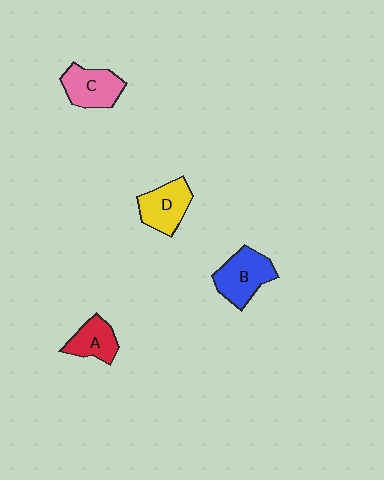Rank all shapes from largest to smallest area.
From largest to smallest: B (blue), C (pink), D (yellow), A (red).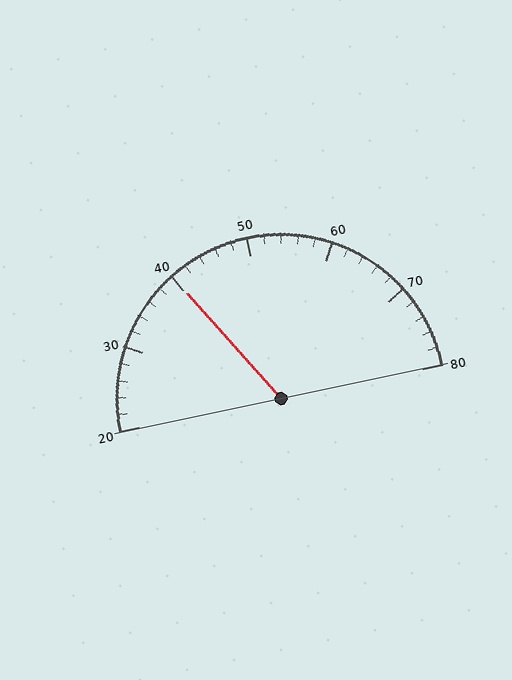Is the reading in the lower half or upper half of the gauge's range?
The reading is in the lower half of the range (20 to 80).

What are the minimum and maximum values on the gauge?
The gauge ranges from 20 to 80.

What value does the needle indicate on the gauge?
The needle indicates approximately 40.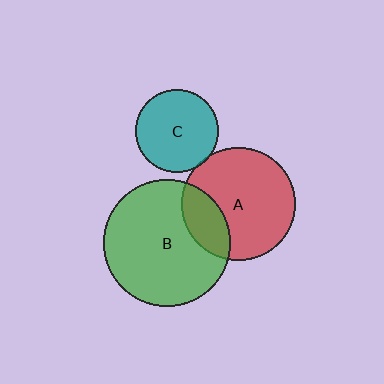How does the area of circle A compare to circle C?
Approximately 1.9 times.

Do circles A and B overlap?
Yes.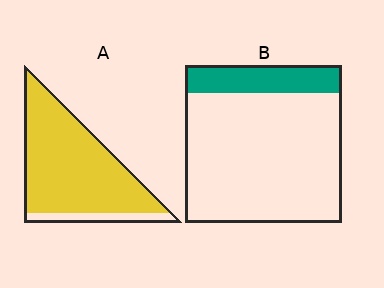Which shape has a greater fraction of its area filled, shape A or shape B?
Shape A.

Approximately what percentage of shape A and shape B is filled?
A is approximately 90% and B is approximately 20%.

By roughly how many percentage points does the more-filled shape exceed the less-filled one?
By roughly 70 percentage points (A over B).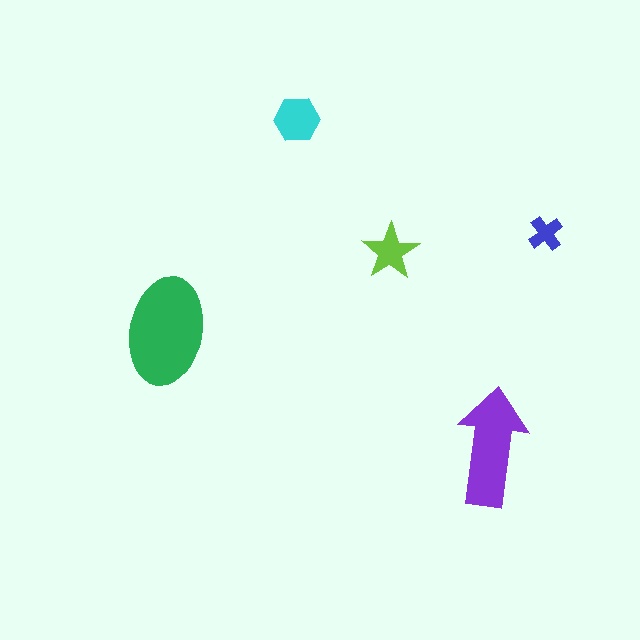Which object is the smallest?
The blue cross.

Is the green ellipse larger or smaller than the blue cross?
Larger.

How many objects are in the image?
There are 5 objects in the image.